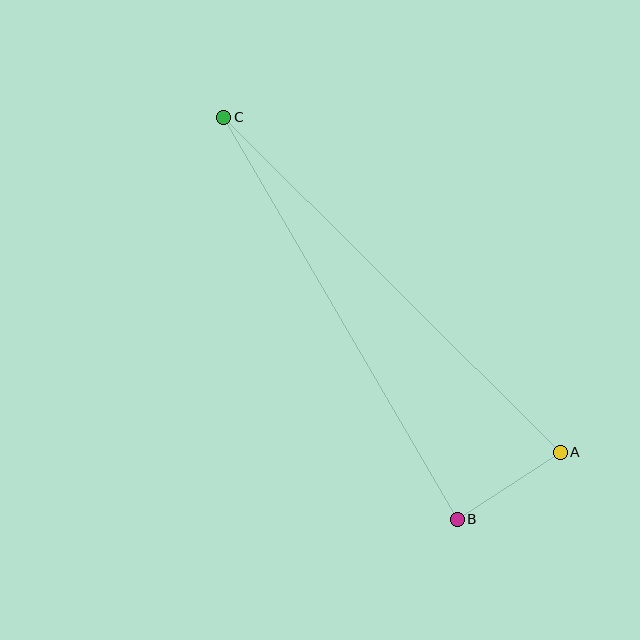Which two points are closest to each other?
Points A and B are closest to each other.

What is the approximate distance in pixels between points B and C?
The distance between B and C is approximately 465 pixels.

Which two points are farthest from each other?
Points A and C are farthest from each other.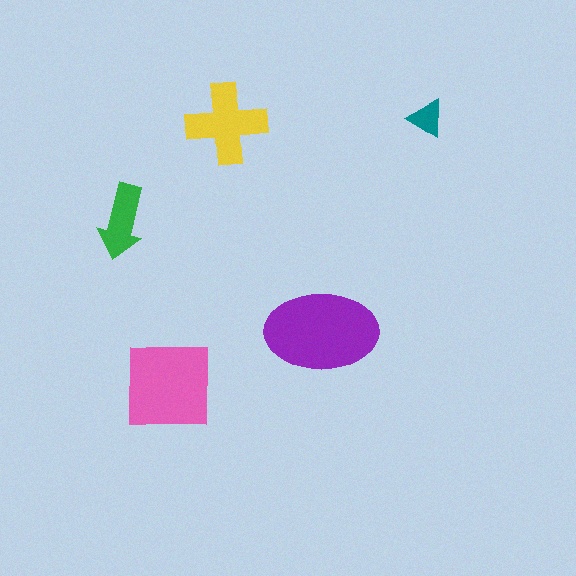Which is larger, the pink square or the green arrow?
The pink square.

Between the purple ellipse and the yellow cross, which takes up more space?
The purple ellipse.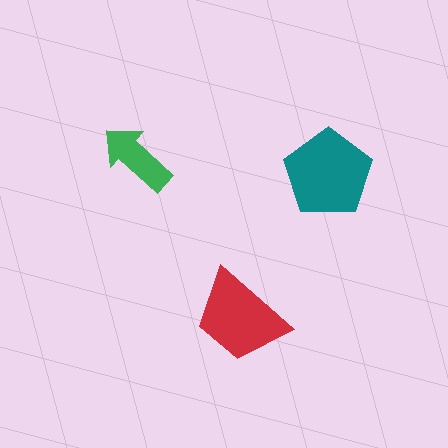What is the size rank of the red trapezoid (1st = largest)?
2nd.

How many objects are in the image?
There are 3 objects in the image.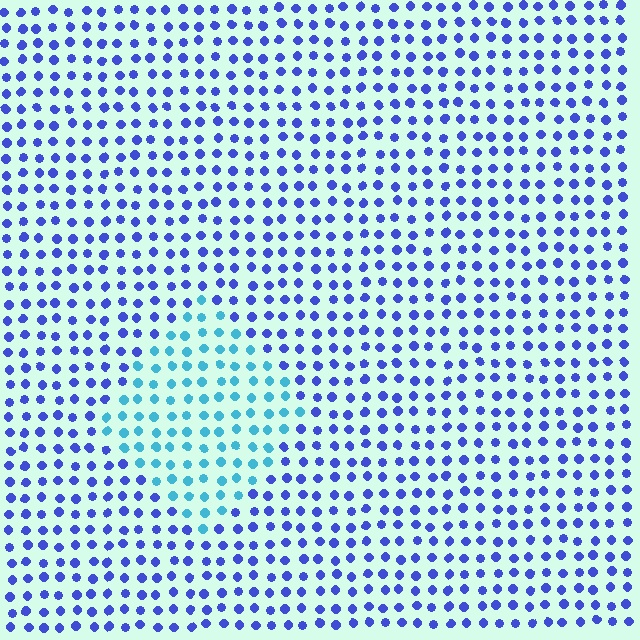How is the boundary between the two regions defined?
The boundary is defined purely by a slight shift in hue (about 44 degrees). Spacing, size, and orientation are identical on both sides.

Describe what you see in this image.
The image is filled with small blue elements in a uniform arrangement. A diamond-shaped region is visible where the elements are tinted to a slightly different hue, forming a subtle color boundary.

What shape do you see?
I see a diamond.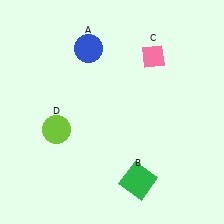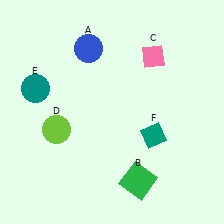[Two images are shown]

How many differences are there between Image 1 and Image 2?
There are 2 differences between the two images.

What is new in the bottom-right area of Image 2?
A teal diamond (F) was added in the bottom-right area of Image 2.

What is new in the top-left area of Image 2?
A teal circle (E) was added in the top-left area of Image 2.